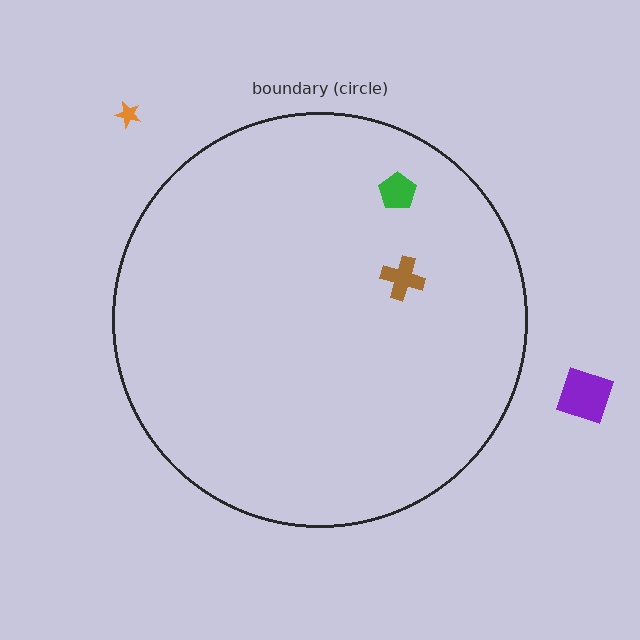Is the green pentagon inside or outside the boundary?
Inside.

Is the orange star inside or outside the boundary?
Outside.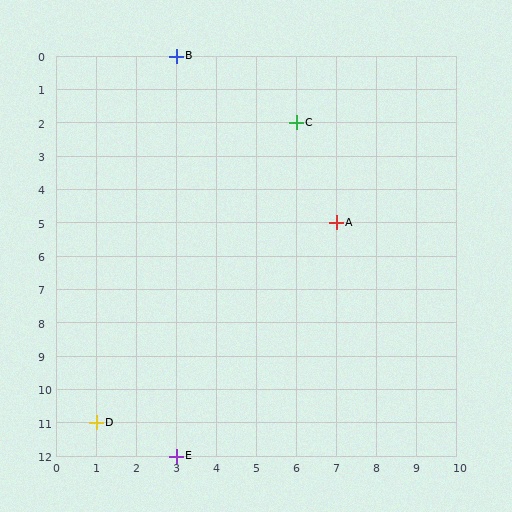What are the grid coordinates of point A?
Point A is at grid coordinates (7, 5).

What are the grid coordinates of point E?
Point E is at grid coordinates (3, 12).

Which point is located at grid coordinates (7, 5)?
Point A is at (7, 5).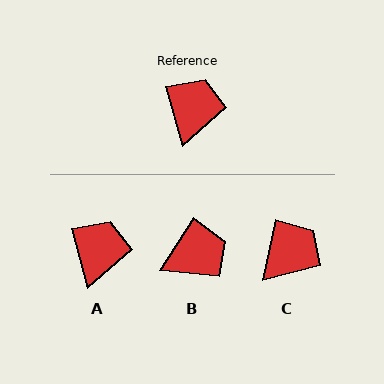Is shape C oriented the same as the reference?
No, it is off by about 27 degrees.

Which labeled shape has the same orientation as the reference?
A.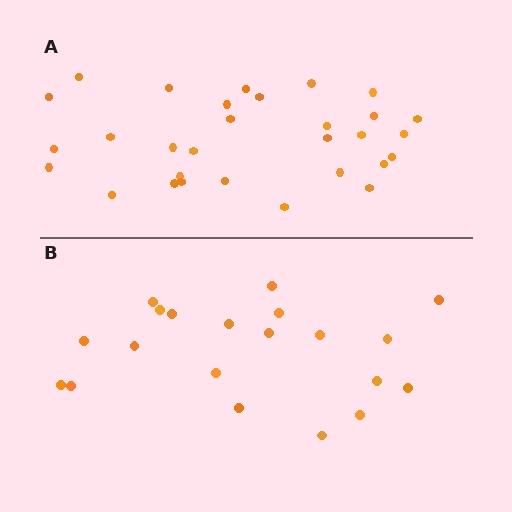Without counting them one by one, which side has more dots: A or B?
Region A (the top region) has more dots.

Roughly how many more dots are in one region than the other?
Region A has roughly 10 or so more dots than region B.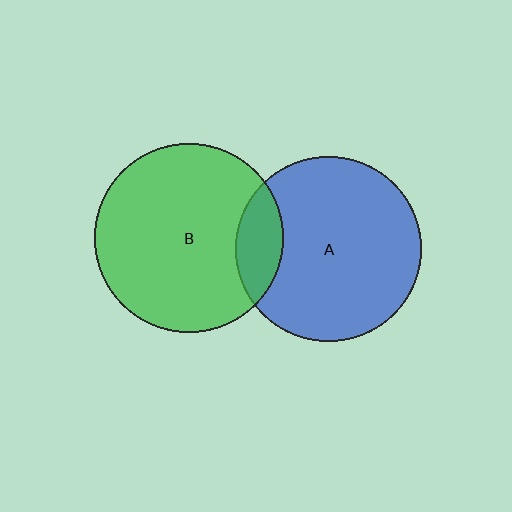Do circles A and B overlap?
Yes.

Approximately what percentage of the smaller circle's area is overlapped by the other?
Approximately 15%.